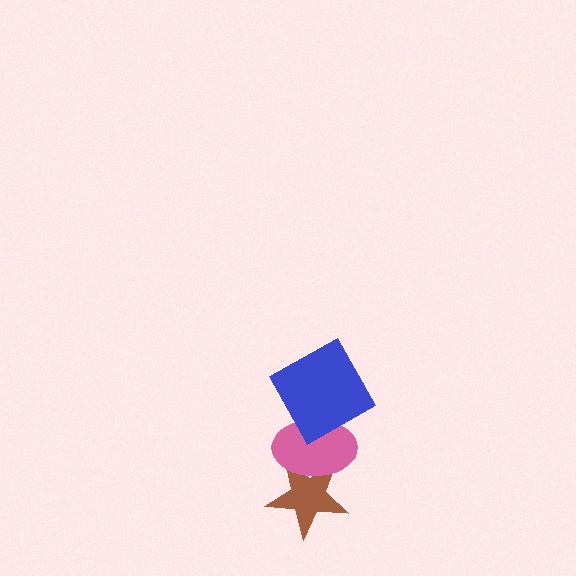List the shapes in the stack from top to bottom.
From top to bottom: the blue square, the pink ellipse, the brown star.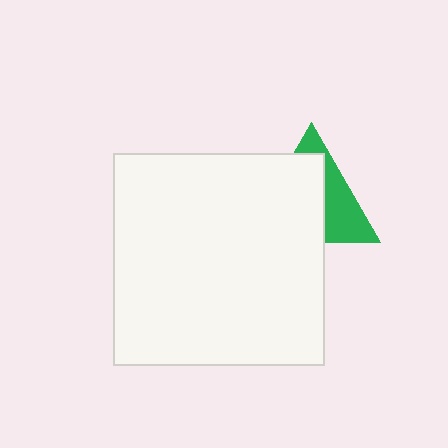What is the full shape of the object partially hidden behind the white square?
The partially hidden object is a green triangle.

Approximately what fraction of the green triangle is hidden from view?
Roughly 61% of the green triangle is hidden behind the white square.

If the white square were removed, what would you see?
You would see the complete green triangle.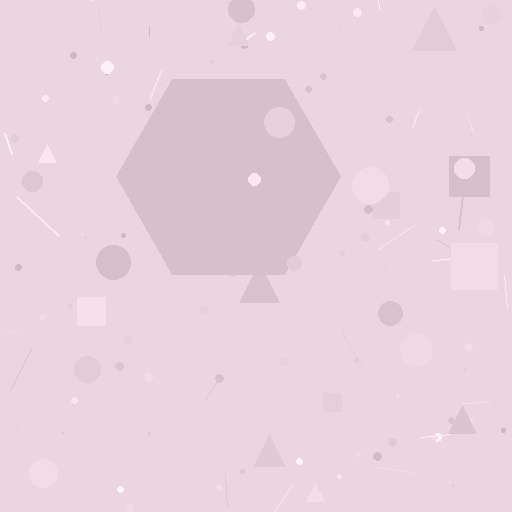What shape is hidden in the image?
A hexagon is hidden in the image.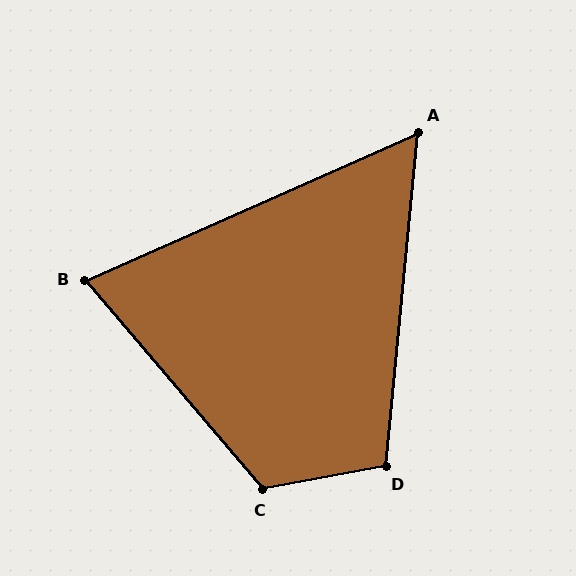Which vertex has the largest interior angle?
C, at approximately 120 degrees.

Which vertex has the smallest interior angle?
A, at approximately 60 degrees.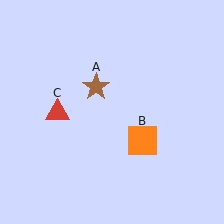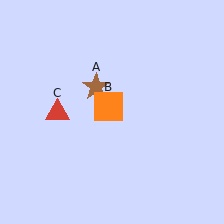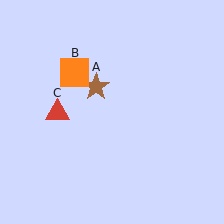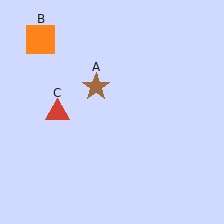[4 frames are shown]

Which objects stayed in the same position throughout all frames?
Brown star (object A) and red triangle (object C) remained stationary.